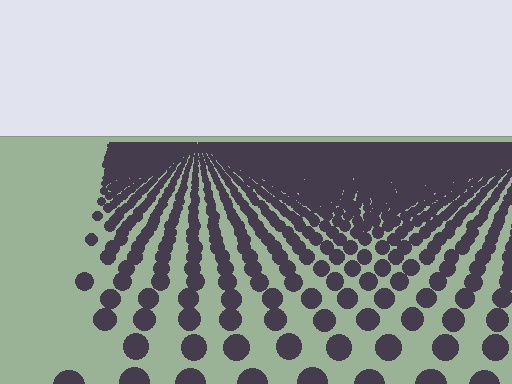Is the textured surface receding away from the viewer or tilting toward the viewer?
The surface is receding away from the viewer. Texture elements get smaller and denser toward the top.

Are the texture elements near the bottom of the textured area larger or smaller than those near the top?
Larger. Near the bottom, elements are closer to the viewer and appear at a bigger on-screen size.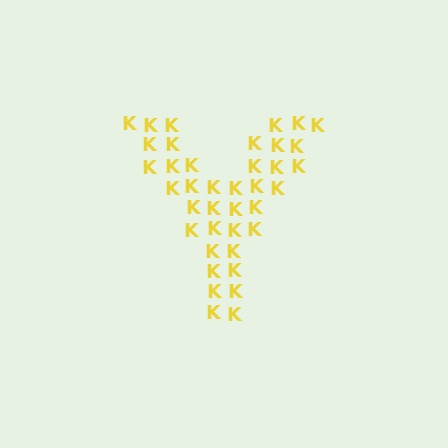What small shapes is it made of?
It is made of small letter K's.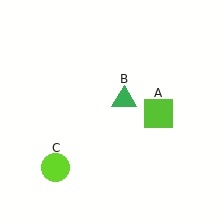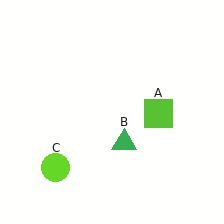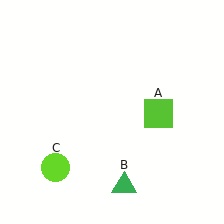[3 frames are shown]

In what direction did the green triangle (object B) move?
The green triangle (object B) moved down.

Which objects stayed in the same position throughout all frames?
Lime square (object A) and lime circle (object C) remained stationary.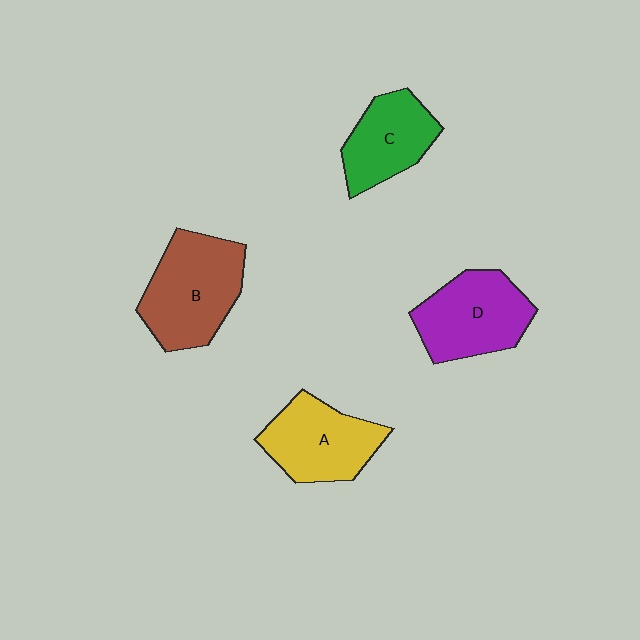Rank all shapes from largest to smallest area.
From largest to smallest: B (brown), D (purple), A (yellow), C (green).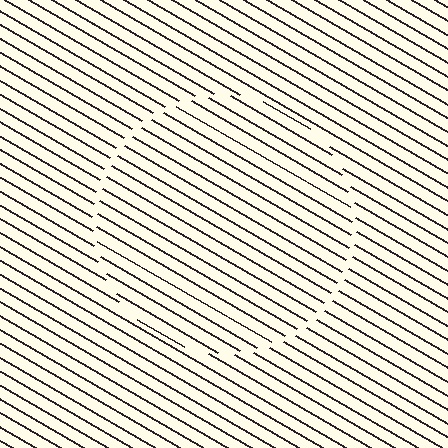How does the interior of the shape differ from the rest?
The interior of the shape contains the same grating, shifted by half a period — the contour is defined by the phase discontinuity where line-ends from the inner and outer gratings abut.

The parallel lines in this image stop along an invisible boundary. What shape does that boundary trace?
An illusory circle. The interior of the shape contains the same grating, shifted by half a period — the contour is defined by the phase discontinuity where line-ends from the inner and outer gratings abut.